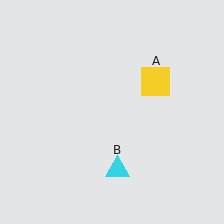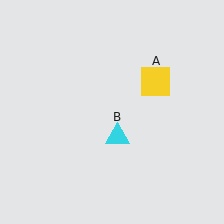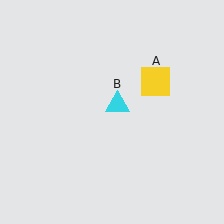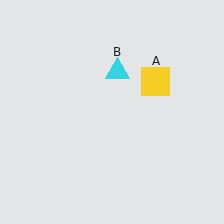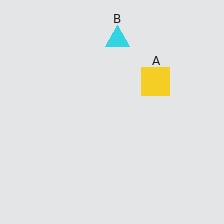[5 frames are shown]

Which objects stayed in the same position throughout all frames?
Yellow square (object A) remained stationary.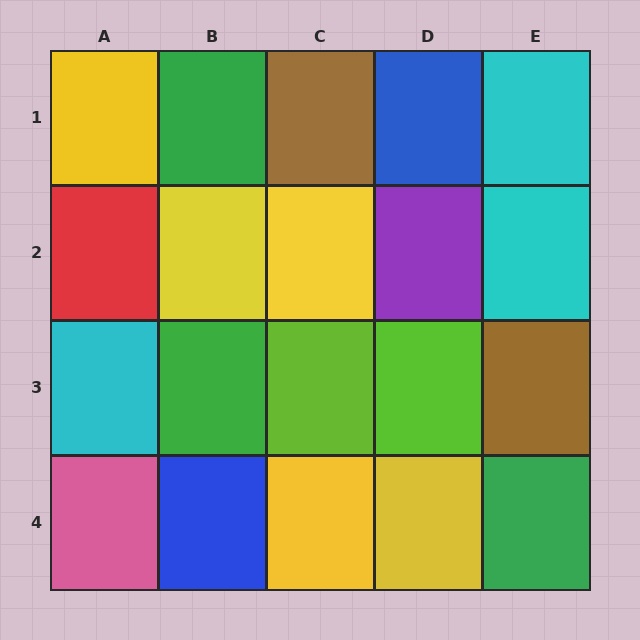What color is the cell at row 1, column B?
Green.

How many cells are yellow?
5 cells are yellow.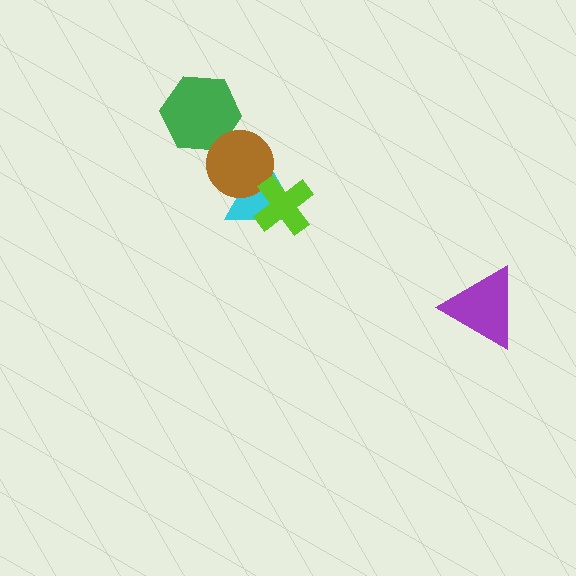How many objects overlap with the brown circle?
2 objects overlap with the brown circle.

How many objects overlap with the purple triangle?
0 objects overlap with the purple triangle.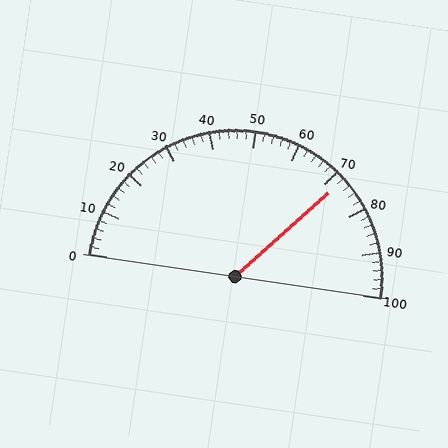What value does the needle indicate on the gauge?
The needle indicates approximately 72.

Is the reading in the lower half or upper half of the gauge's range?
The reading is in the upper half of the range (0 to 100).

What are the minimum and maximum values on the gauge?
The gauge ranges from 0 to 100.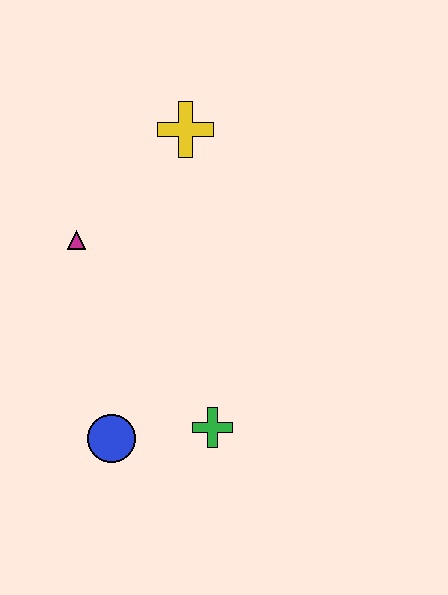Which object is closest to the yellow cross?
The magenta triangle is closest to the yellow cross.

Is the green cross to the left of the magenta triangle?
No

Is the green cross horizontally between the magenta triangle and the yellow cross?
No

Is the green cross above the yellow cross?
No